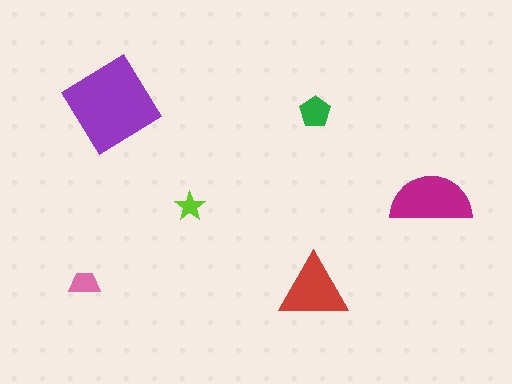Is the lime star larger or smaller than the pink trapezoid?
Smaller.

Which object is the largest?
The purple diamond.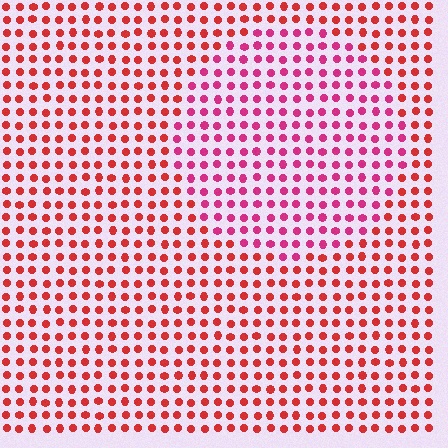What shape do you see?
I see a circle.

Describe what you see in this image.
The image is filled with small red elements in a uniform arrangement. A circle-shaped region is visible where the elements are tinted to a slightly different hue, forming a subtle color boundary.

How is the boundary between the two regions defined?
The boundary is defined purely by a slight shift in hue (about 30 degrees). Spacing, size, and orientation are identical on both sides.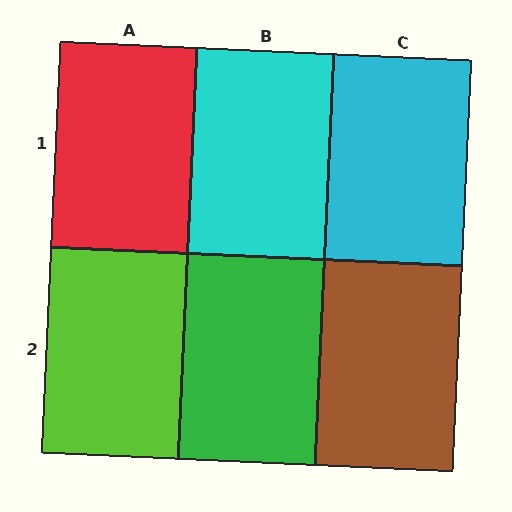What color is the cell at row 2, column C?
Brown.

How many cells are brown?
1 cell is brown.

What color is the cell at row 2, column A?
Lime.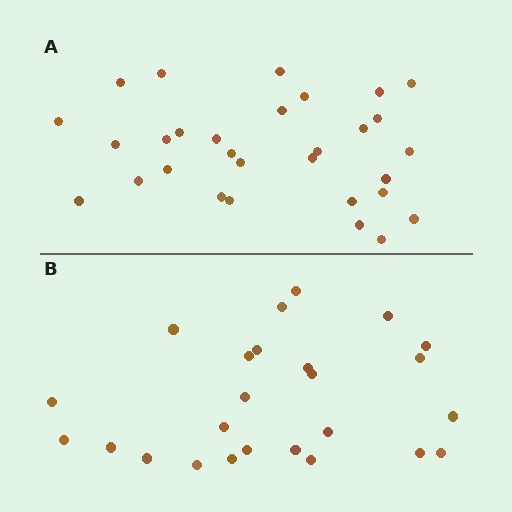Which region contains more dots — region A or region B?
Region A (the top region) has more dots.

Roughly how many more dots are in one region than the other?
Region A has about 5 more dots than region B.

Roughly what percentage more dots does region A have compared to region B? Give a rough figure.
About 20% more.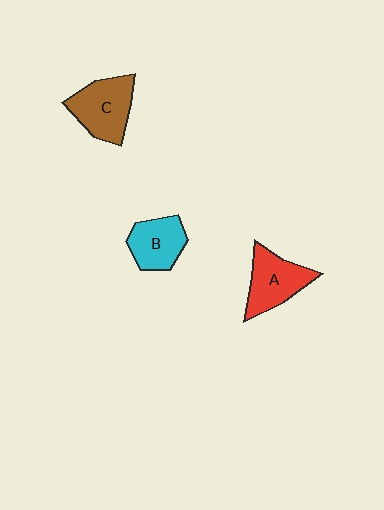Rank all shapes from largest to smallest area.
From largest to smallest: C (brown), A (red), B (cyan).